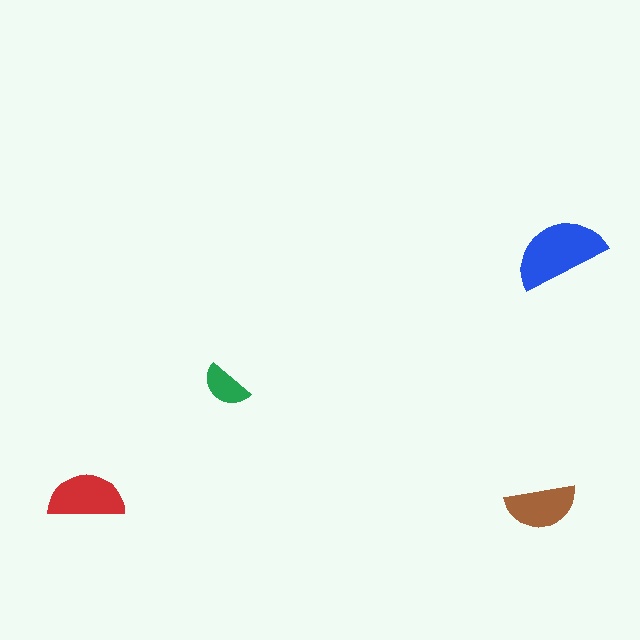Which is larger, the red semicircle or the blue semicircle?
The blue one.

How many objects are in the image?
There are 4 objects in the image.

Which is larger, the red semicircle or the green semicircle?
The red one.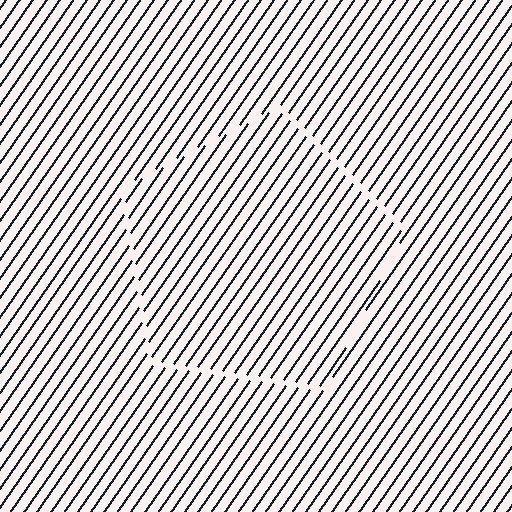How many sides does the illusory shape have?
5 sides — the line-ends trace a pentagon.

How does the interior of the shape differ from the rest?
The interior of the shape contains the same grating, shifted by half a period — the contour is defined by the phase discontinuity where line-ends from the inner and outer gratings abut.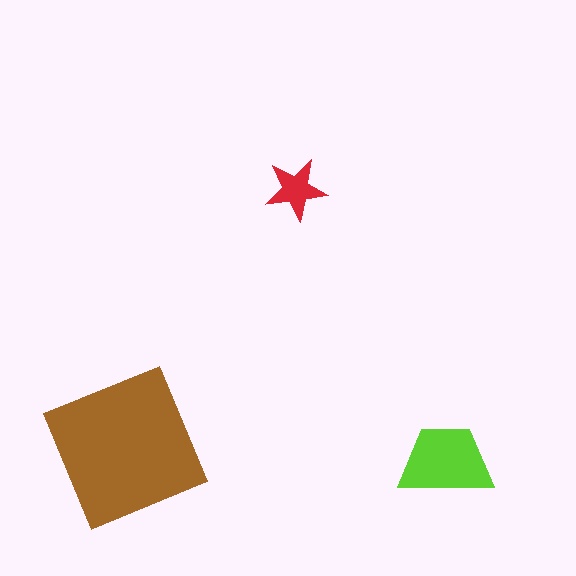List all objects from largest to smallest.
The brown square, the lime trapezoid, the red star.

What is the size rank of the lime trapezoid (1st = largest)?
2nd.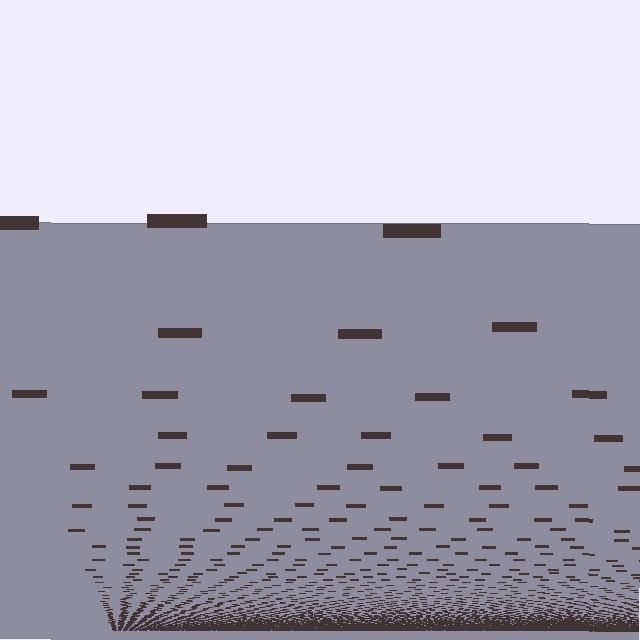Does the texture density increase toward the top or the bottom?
Density increases toward the bottom.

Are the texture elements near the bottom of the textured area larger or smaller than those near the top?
Smaller. The gradient is inverted — elements near the bottom are smaller and denser.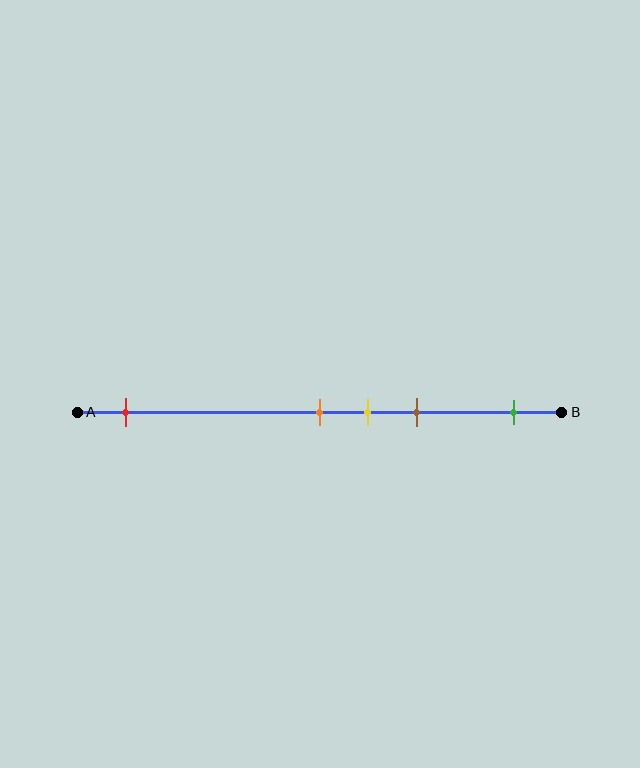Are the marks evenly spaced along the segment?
No, the marks are not evenly spaced.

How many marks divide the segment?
There are 5 marks dividing the segment.